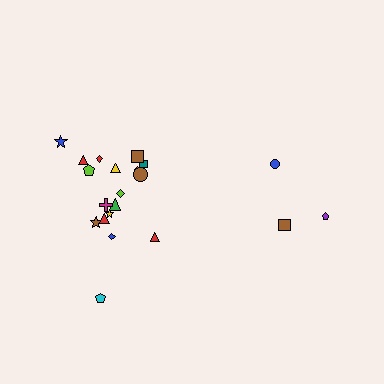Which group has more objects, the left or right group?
The left group.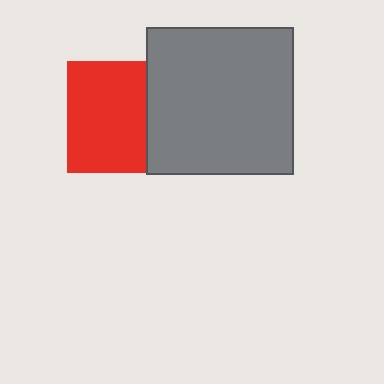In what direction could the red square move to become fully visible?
The red square could move left. That would shift it out from behind the gray square entirely.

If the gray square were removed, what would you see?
You would see the complete red square.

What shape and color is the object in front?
The object in front is a gray square.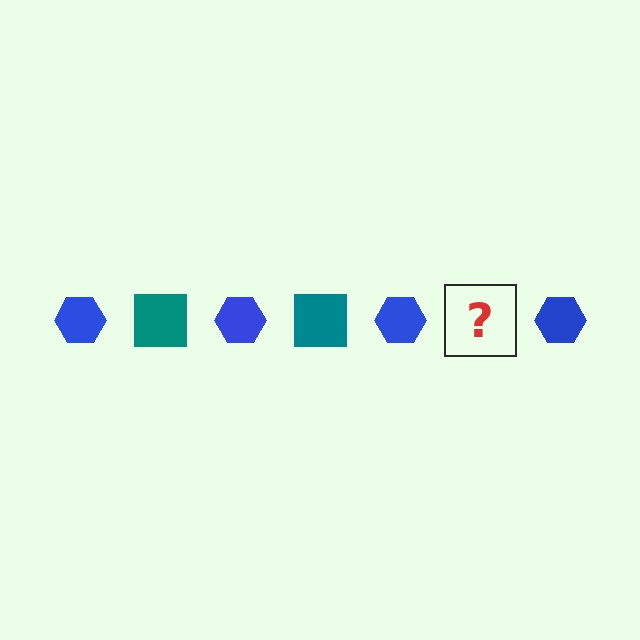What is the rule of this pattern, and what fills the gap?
The rule is that the pattern alternates between blue hexagon and teal square. The gap should be filled with a teal square.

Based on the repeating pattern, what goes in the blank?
The blank should be a teal square.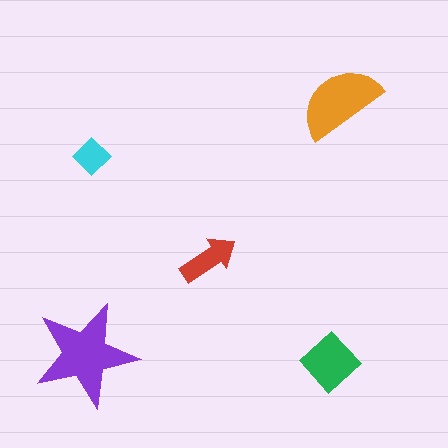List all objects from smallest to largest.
The cyan diamond, the red arrow, the green diamond, the orange semicircle, the purple star.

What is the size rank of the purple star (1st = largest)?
1st.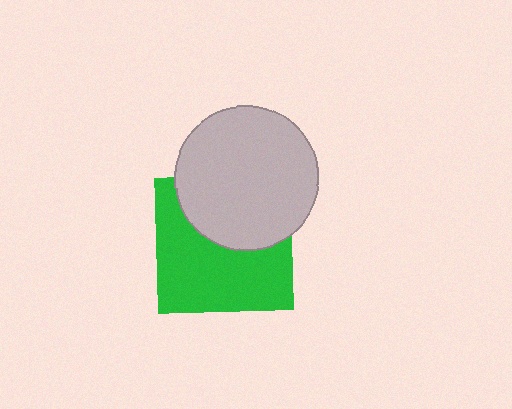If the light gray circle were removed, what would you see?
You would see the complete green square.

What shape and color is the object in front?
The object in front is a light gray circle.